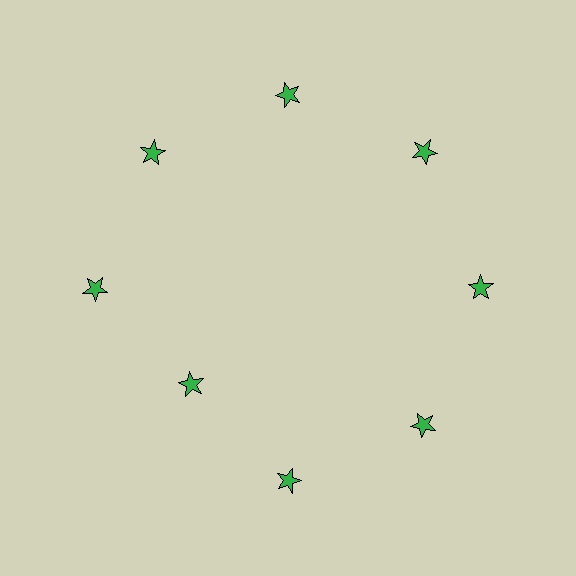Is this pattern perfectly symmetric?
No. The 8 green stars are arranged in a ring, but one element near the 8 o'clock position is pulled inward toward the center, breaking the 8-fold rotational symmetry.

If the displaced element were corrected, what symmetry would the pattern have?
It would have 8-fold rotational symmetry — the pattern would map onto itself every 45 degrees.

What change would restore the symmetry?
The symmetry would be restored by moving it outward, back onto the ring so that all 8 stars sit at equal angles and equal distance from the center.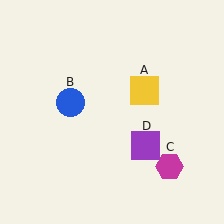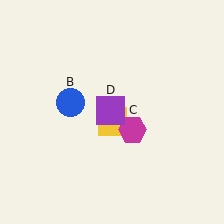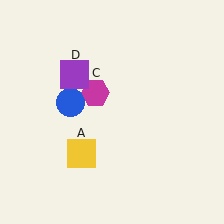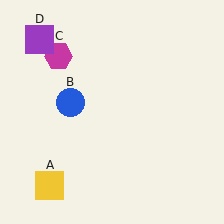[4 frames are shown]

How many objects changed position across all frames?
3 objects changed position: yellow square (object A), magenta hexagon (object C), purple square (object D).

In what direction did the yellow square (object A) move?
The yellow square (object A) moved down and to the left.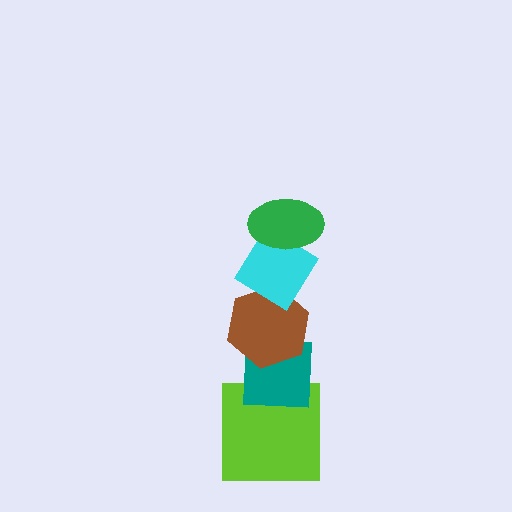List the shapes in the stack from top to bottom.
From top to bottom: the green ellipse, the cyan diamond, the brown hexagon, the teal square, the lime square.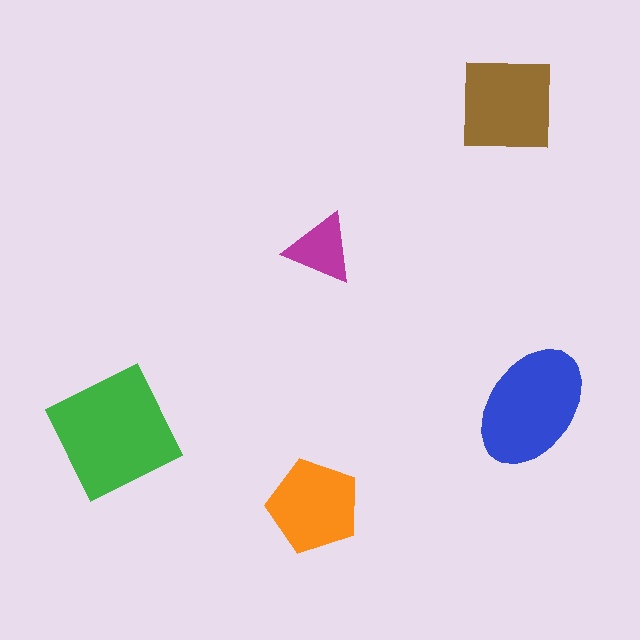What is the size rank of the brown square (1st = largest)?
3rd.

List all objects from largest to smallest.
The green square, the blue ellipse, the brown square, the orange pentagon, the magenta triangle.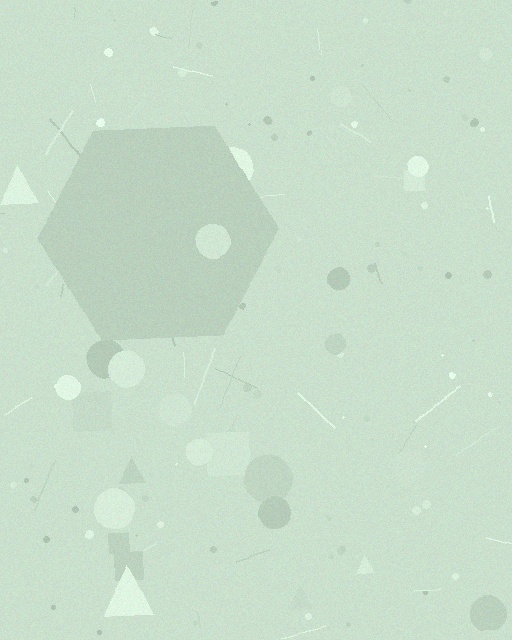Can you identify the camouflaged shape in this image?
The camouflaged shape is a hexagon.